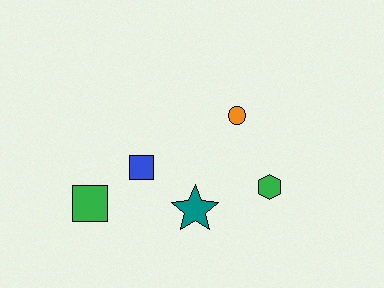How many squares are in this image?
There are 2 squares.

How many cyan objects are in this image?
There are no cyan objects.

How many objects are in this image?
There are 5 objects.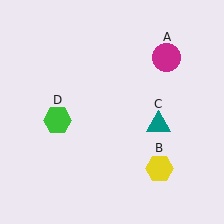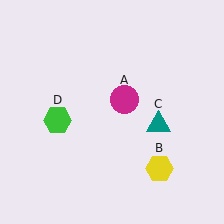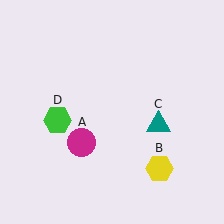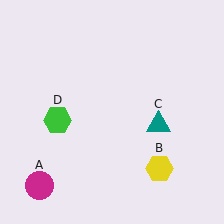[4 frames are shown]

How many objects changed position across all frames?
1 object changed position: magenta circle (object A).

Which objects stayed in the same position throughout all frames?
Yellow hexagon (object B) and teal triangle (object C) and green hexagon (object D) remained stationary.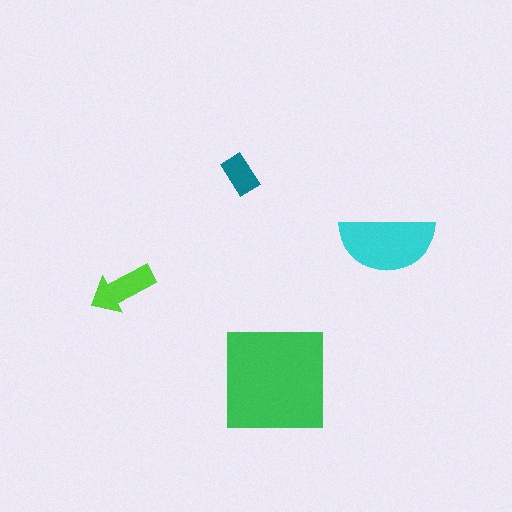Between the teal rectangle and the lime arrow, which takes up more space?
The lime arrow.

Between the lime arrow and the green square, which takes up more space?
The green square.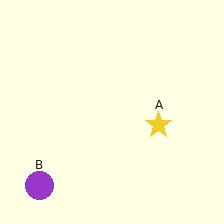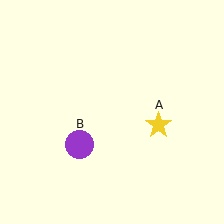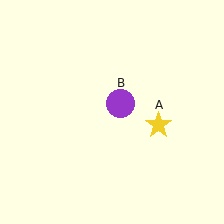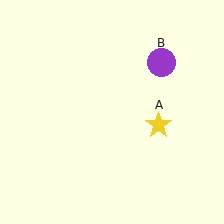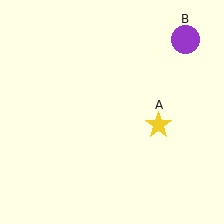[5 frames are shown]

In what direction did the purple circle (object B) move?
The purple circle (object B) moved up and to the right.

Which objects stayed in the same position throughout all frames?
Yellow star (object A) remained stationary.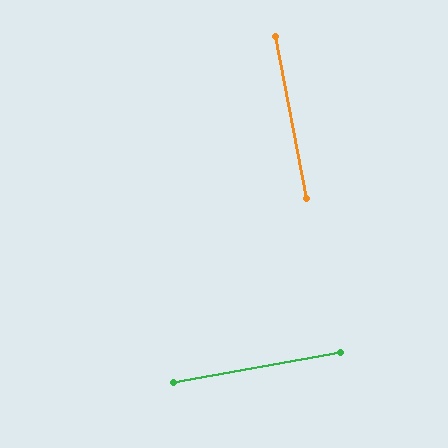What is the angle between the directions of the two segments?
Approximately 90 degrees.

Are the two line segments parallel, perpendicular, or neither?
Perpendicular — they meet at approximately 90°.